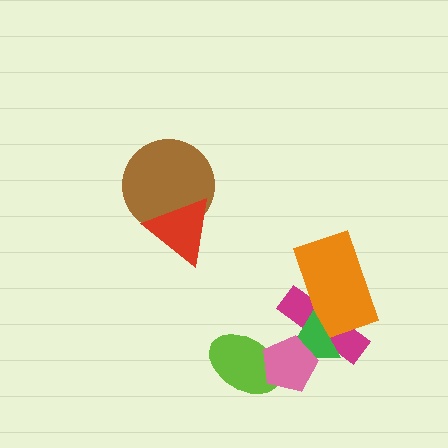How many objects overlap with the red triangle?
1 object overlaps with the red triangle.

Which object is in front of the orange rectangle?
The green triangle is in front of the orange rectangle.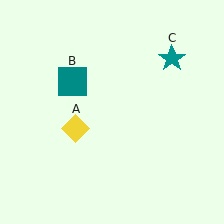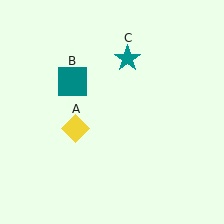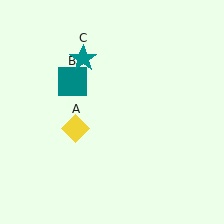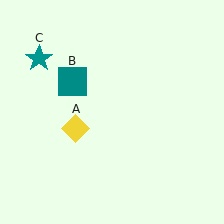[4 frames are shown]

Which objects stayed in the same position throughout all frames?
Yellow diamond (object A) and teal square (object B) remained stationary.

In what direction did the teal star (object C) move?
The teal star (object C) moved left.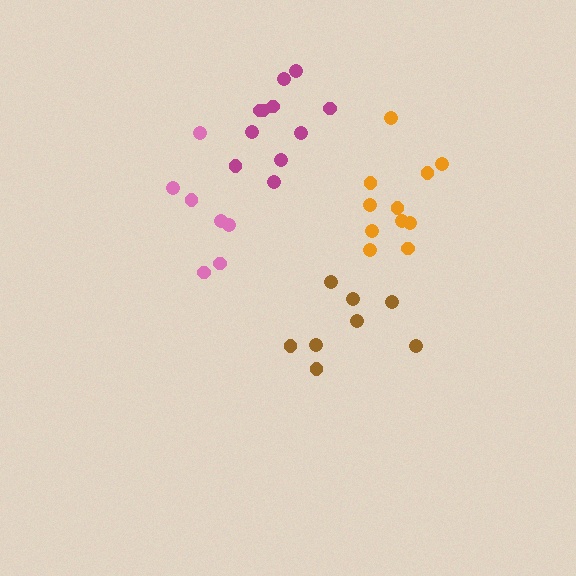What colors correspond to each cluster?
The clusters are colored: brown, pink, magenta, orange.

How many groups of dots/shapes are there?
There are 4 groups.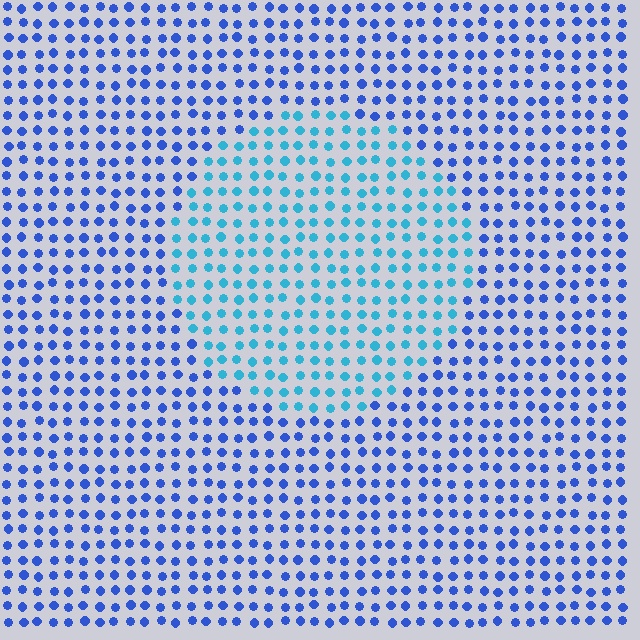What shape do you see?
I see a circle.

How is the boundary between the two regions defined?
The boundary is defined purely by a slight shift in hue (about 35 degrees). Spacing, size, and orientation are identical on both sides.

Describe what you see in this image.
The image is filled with small blue elements in a uniform arrangement. A circle-shaped region is visible where the elements are tinted to a slightly different hue, forming a subtle color boundary.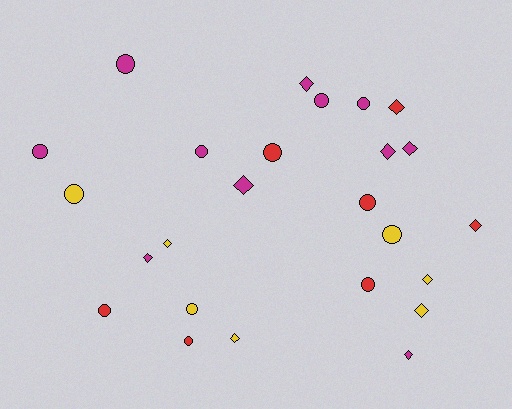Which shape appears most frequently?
Circle, with 13 objects.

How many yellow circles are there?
There are 3 yellow circles.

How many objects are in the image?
There are 25 objects.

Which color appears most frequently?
Magenta, with 11 objects.